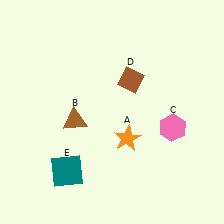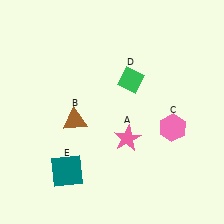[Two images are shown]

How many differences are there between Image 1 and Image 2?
There are 2 differences between the two images.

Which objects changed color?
A changed from orange to pink. D changed from brown to green.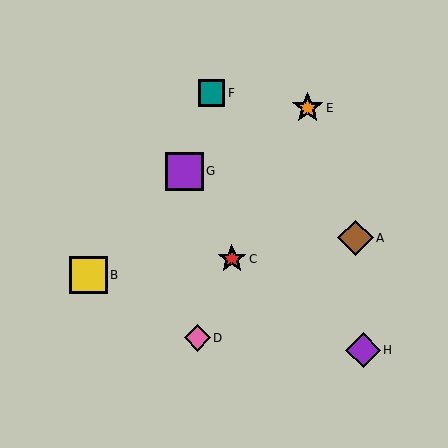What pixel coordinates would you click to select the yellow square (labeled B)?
Click at (88, 275) to select the yellow square B.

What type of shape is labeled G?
Shape G is a purple square.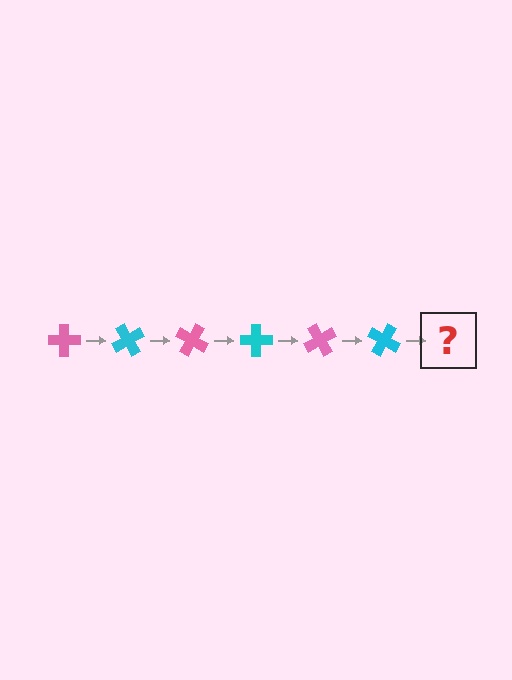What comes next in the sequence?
The next element should be a pink cross, rotated 360 degrees from the start.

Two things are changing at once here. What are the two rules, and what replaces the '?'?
The two rules are that it rotates 60 degrees each step and the color cycles through pink and cyan. The '?' should be a pink cross, rotated 360 degrees from the start.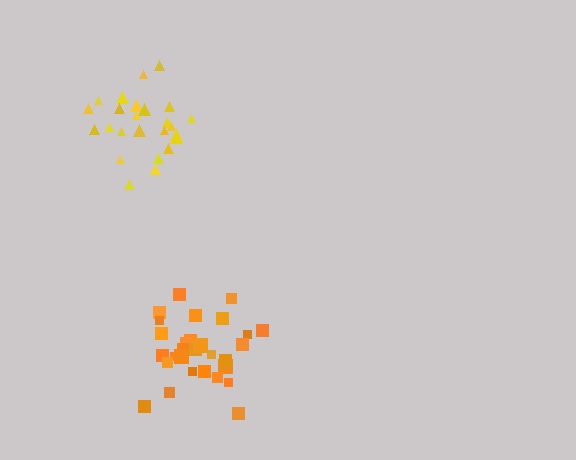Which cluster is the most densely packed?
Yellow.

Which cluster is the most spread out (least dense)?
Orange.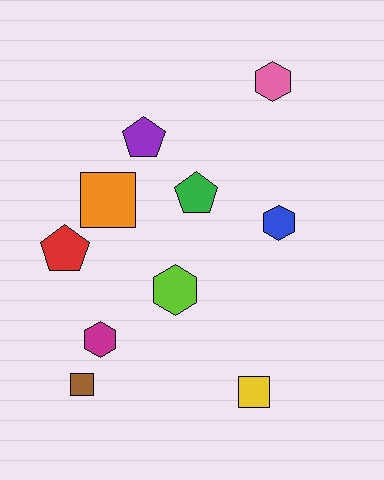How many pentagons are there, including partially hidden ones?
There are 3 pentagons.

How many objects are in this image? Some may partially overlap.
There are 10 objects.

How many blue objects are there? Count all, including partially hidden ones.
There is 1 blue object.